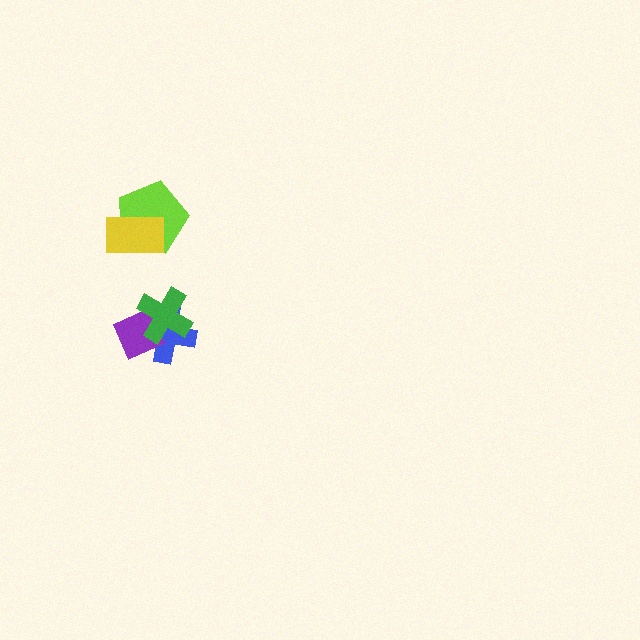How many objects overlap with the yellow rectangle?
1 object overlaps with the yellow rectangle.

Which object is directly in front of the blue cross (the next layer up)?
The purple diamond is directly in front of the blue cross.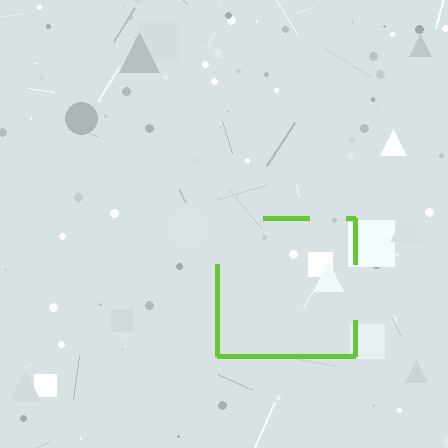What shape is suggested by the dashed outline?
The dashed outline suggests a square.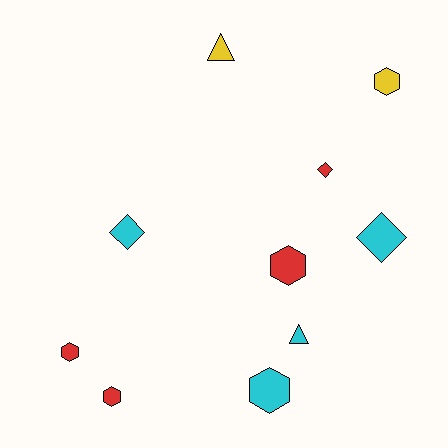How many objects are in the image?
There are 10 objects.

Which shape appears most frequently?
Hexagon, with 5 objects.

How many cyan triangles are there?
There is 1 cyan triangle.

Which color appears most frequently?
Cyan, with 4 objects.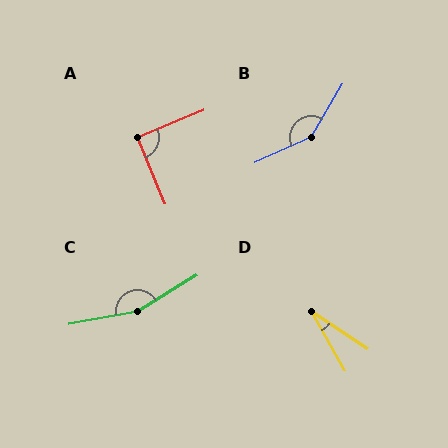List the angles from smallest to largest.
D (27°), A (90°), B (146°), C (159°).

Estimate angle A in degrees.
Approximately 90 degrees.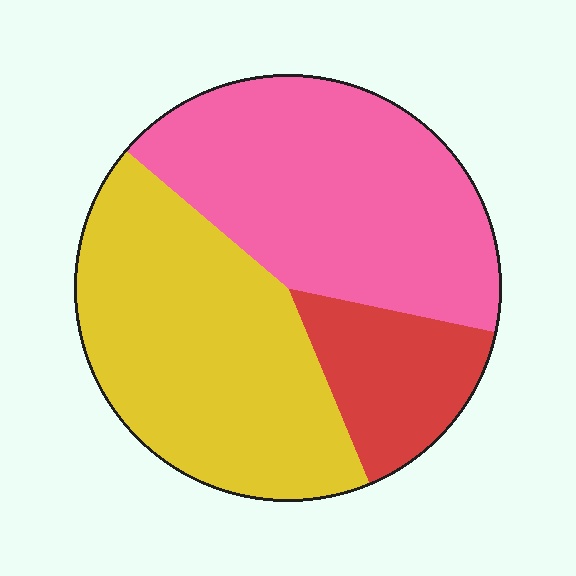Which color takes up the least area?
Red, at roughly 15%.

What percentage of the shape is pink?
Pink takes up about two fifths (2/5) of the shape.